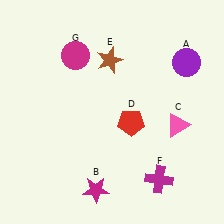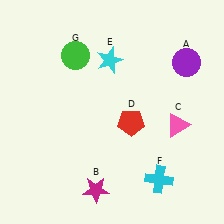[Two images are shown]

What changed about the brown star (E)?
In Image 1, E is brown. In Image 2, it changed to cyan.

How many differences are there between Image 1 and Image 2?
There are 3 differences between the two images.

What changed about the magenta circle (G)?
In Image 1, G is magenta. In Image 2, it changed to green.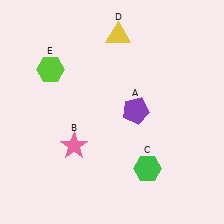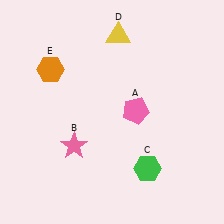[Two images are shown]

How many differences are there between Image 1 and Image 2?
There are 2 differences between the two images.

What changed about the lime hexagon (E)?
In Image 1, E is lime. In Image 2, it changed to orange.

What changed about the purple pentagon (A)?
In Image 1, A is purple. In Image 2, it changed to pink.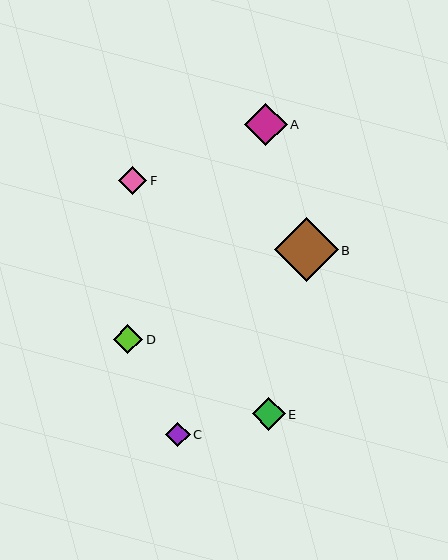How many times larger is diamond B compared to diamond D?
Diamond B is approximately 2.2 times the size of diamond D.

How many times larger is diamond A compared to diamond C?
Diamond A is approximately 1.7 times the size of diamond C.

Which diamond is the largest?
Diamond B is the largest with a size of approximately 64 pixels.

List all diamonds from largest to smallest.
From largest to smallest: B, A, E, D, F, C.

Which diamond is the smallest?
Diamond C is the smallest with a size of approximately 24 pixels.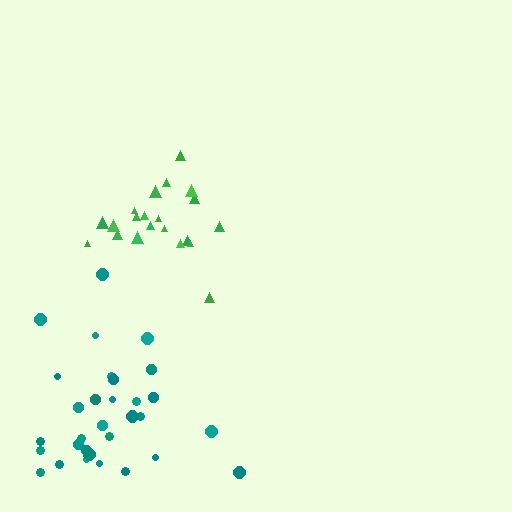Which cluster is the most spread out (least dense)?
Teal.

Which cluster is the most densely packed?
Green.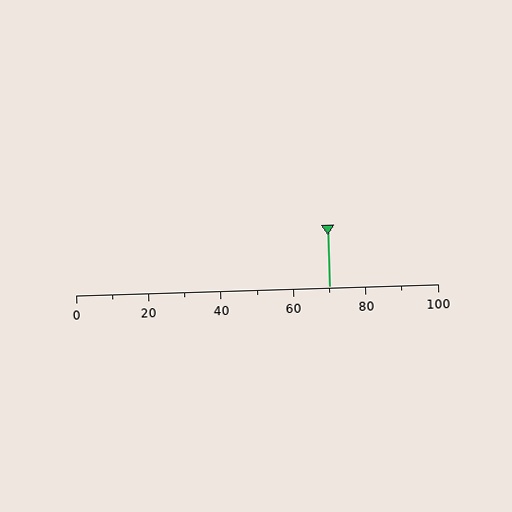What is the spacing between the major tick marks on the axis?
The major ticks are spaced 20 apart.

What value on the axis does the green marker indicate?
The marker indicates approximately 70.